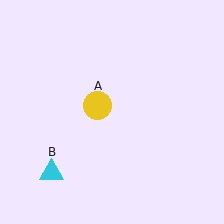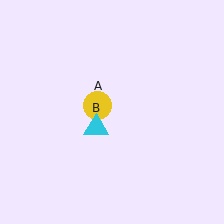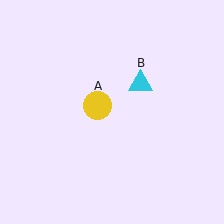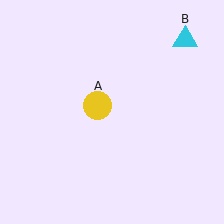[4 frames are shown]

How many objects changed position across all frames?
1 object changed position: cyan triangle (object B).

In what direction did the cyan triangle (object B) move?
The cyan triangle (object B) moved up and to the right.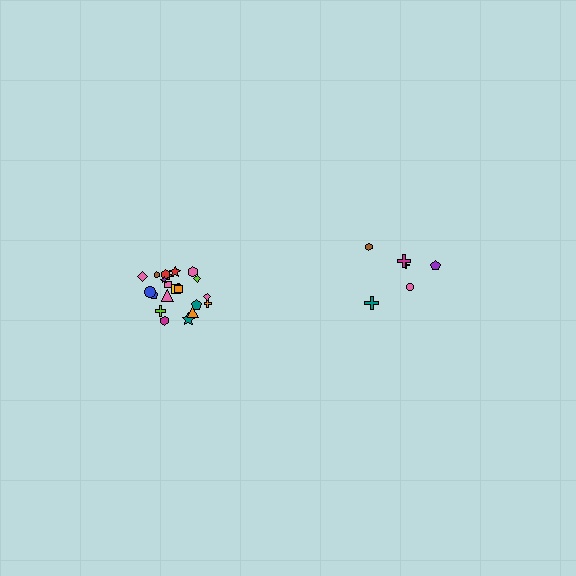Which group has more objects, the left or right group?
The left group.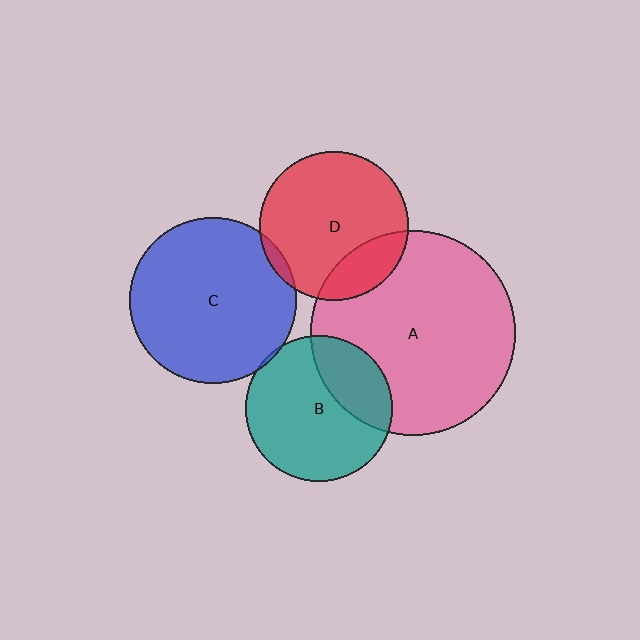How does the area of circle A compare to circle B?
Approximately 2.0 times.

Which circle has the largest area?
Circle A (pink).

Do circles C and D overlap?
Yes.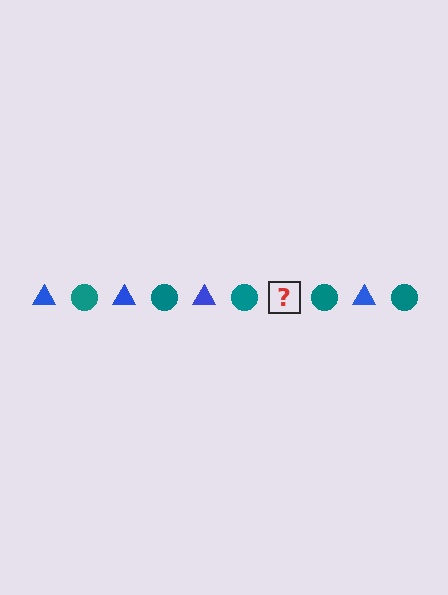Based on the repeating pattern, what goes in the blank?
The blank should be a blue triangle.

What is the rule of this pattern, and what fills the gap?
The rule is that the pattern alternates between blue triangle and teal circle. The gap should be filled with a blue triangle.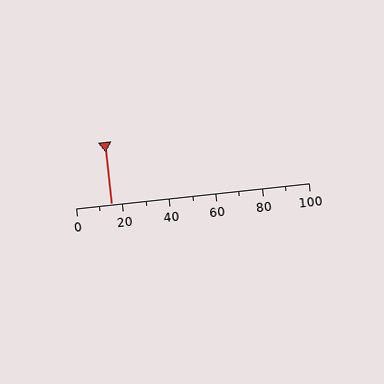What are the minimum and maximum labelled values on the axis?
The axis runs from 0 to 100.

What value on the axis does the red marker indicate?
The marker indicates approximately 15.